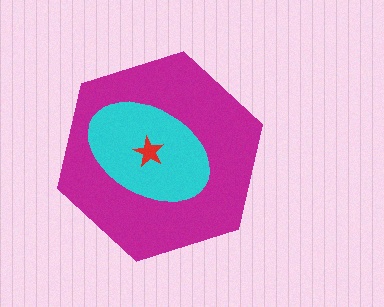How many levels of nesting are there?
3.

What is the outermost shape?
The magenta hexagon.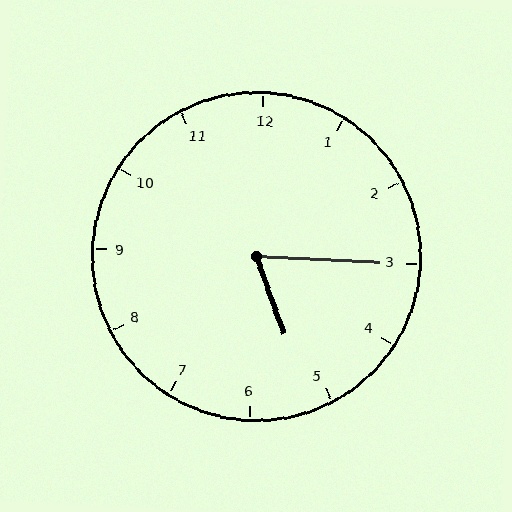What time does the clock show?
5:15.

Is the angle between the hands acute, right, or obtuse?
It is acute.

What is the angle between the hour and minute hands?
Approximately 68 degrees.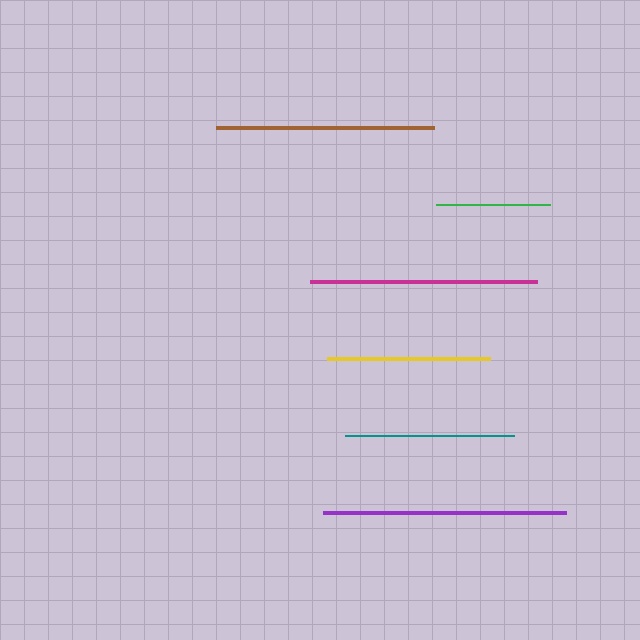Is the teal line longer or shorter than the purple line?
The purple line is longer than the teal line.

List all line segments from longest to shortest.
From longest to shortest: purple, magenta, brown, teal, yellow, green.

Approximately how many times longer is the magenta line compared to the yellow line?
The magenta line is approximately 1.4 times the length of the yellow line.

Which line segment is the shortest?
The green line is the shortest at approximately 114 pixels.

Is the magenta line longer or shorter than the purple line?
The purple line is longer than the magenta line.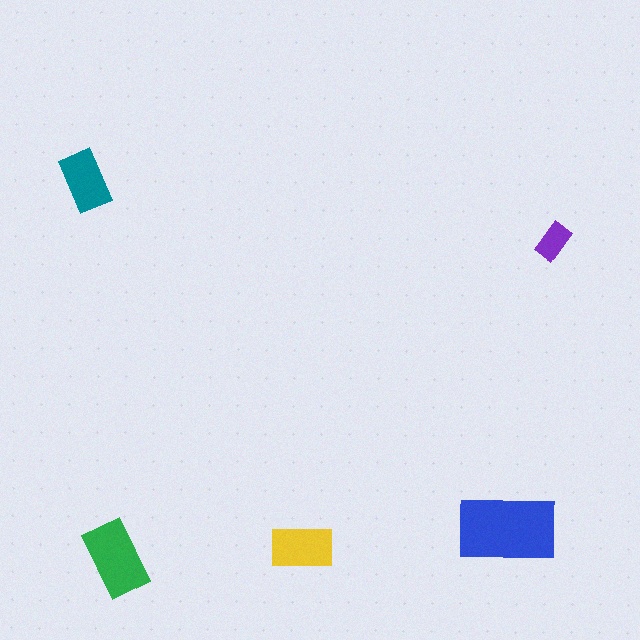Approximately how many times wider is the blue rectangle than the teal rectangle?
About 1.5 times wider.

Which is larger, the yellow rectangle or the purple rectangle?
The yellow one.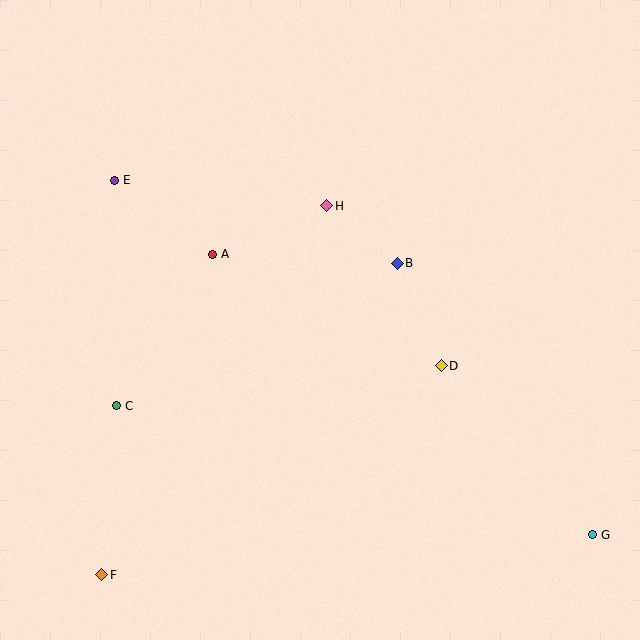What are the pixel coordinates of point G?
Point G is at (593, 535).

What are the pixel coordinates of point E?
Point E is at (115, 180).